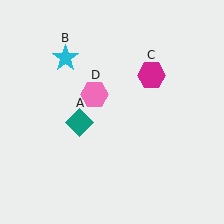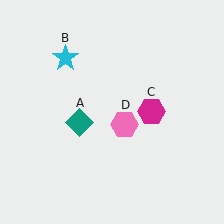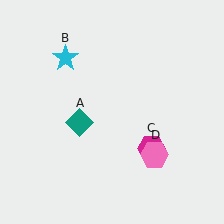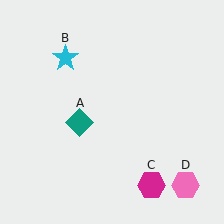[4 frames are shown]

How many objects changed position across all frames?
2 objects changed position: magenta hexagon (object C), pink hexagon (object D).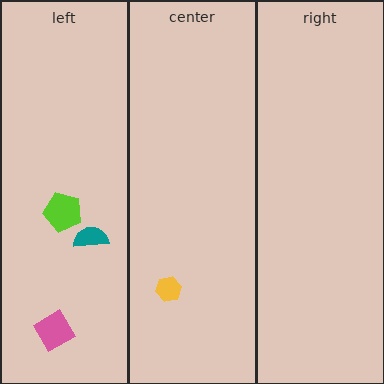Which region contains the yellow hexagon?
The center region.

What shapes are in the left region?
The pink diamond, the lime pentagon, the teal semicircle.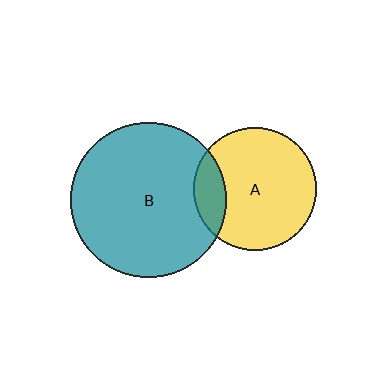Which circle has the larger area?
Circle B (teal).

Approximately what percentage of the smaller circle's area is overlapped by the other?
Approximately 15%.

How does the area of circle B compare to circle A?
Approximately 1.6 times.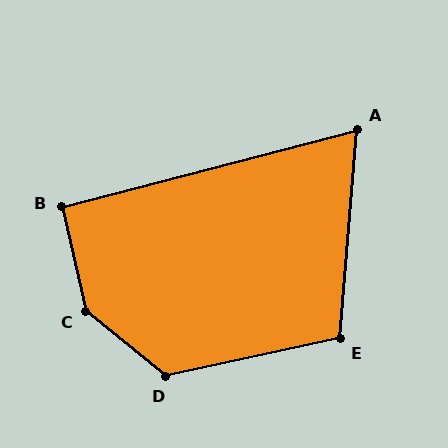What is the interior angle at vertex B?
Approximately 92 degrees (approximately right).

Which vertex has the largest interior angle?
C, at approximately 142 degrees.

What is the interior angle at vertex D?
Approximately 128 degrees (obtuse).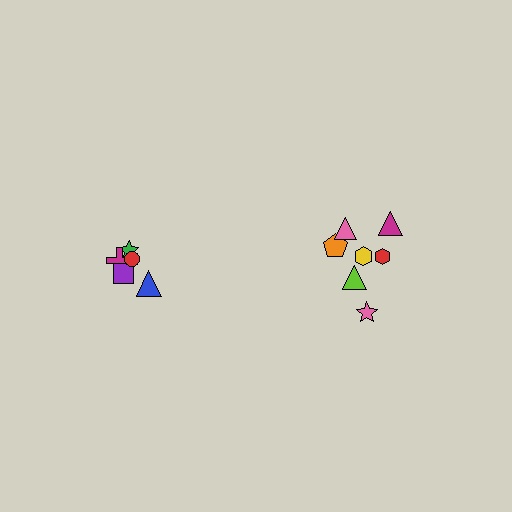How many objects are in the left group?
There are 5 objects.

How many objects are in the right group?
There are 7 objects.